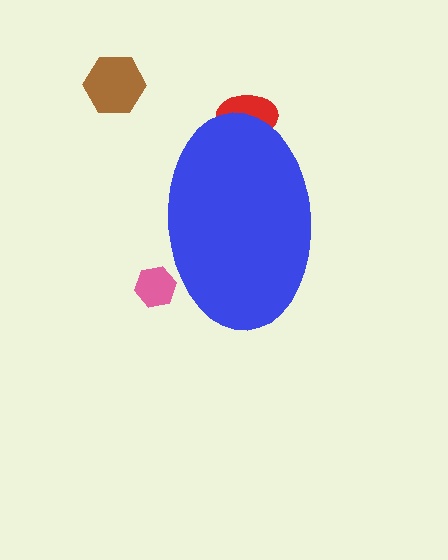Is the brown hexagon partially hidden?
No, the brown hexagon is fully visible.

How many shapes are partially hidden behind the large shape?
2 shapes are partially hidden.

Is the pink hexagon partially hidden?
Yes, the pink hexagon is partially hidden behind the blue ellipse.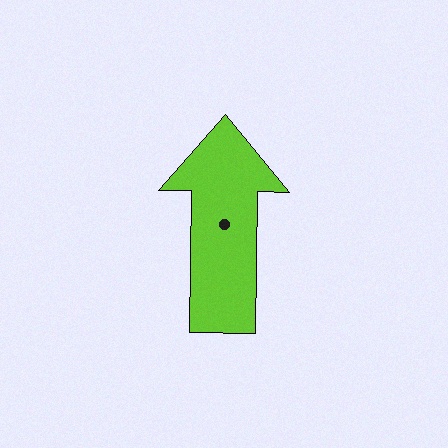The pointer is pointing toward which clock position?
Roughly 12 o'clock.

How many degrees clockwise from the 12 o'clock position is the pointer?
Approximately 1 degrees.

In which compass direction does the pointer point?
North.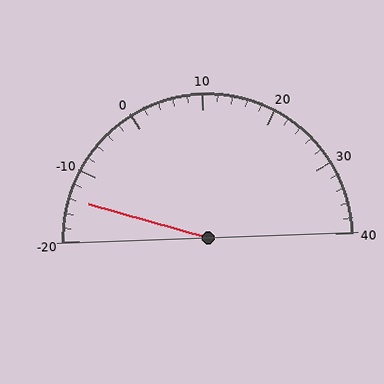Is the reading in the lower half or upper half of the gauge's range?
The reading is in the lower half of the range (-20 to 40).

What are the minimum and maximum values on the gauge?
The gauge ranges from -20 to 40.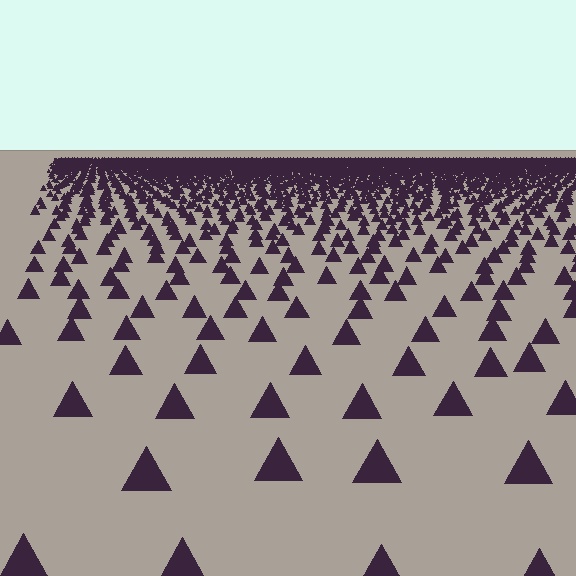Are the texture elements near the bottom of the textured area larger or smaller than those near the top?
Larger. Near the bottom, elements are closer to the viewer and appear at a bigger on-screen size.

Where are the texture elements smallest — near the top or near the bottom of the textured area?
Near the top.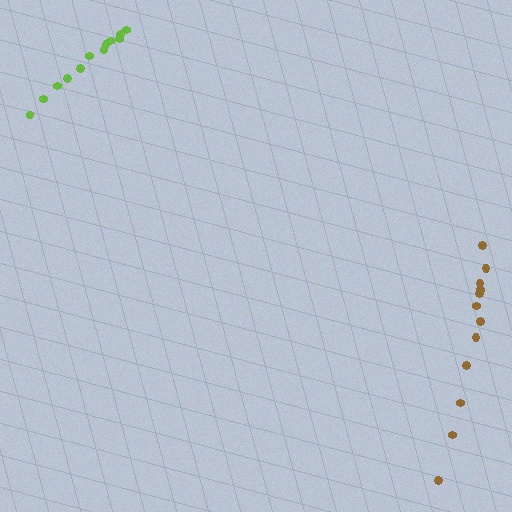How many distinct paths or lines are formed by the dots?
There are 2 distinct paths.